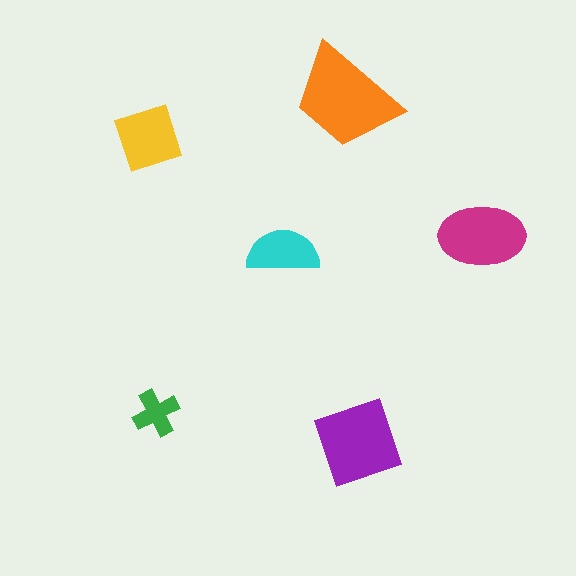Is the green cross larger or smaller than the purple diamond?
Smaller.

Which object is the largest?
The orange trapezoid.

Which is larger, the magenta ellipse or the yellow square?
The magenta ellipse.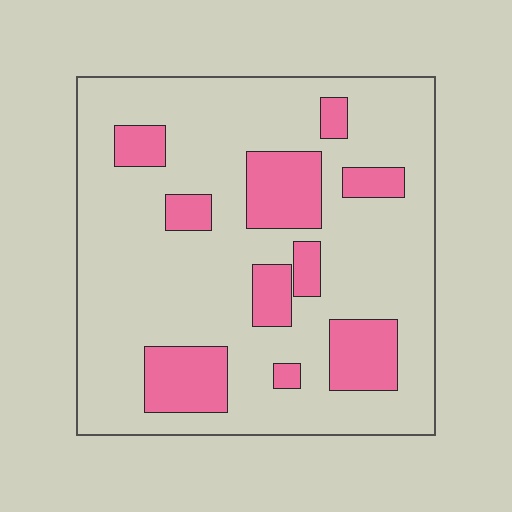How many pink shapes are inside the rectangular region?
10.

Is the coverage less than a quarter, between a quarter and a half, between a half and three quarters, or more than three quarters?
Less than a quarter.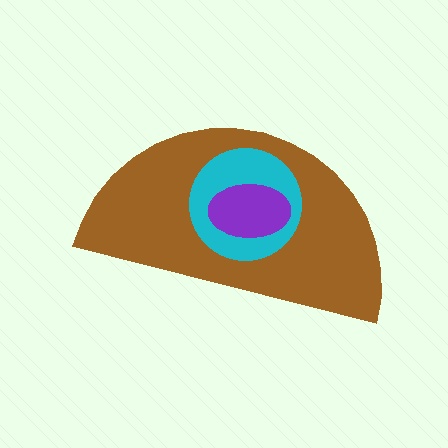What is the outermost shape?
The brown semicircle.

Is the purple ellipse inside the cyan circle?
Yes.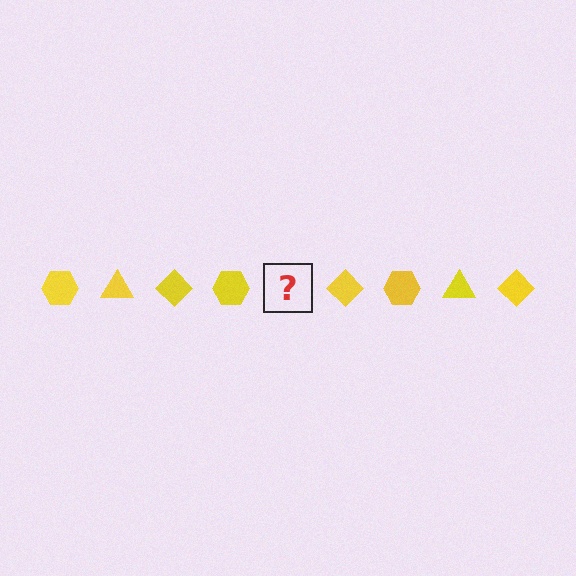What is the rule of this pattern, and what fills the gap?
The rule is that the pattern cycles through hexagon, triangle, diamond shapes in yellow. The gap should be filled with a yellow triangle.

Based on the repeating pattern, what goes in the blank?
The blank should be a yellow triangle.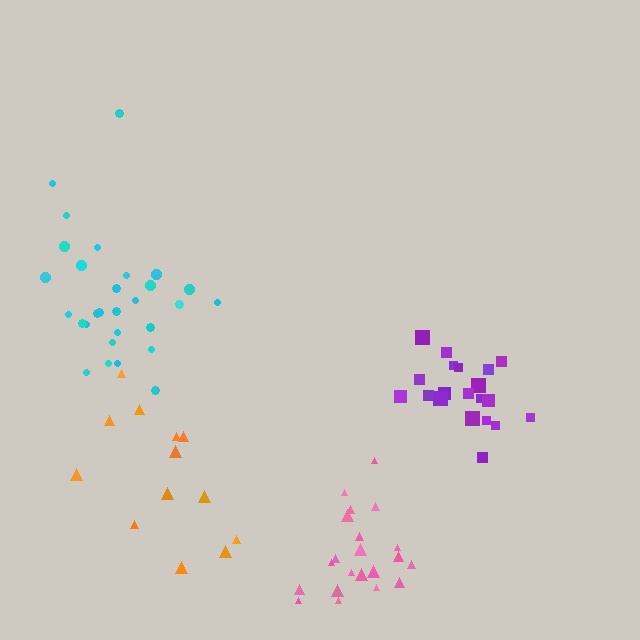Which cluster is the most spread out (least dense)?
Orange.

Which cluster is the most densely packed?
Purple.